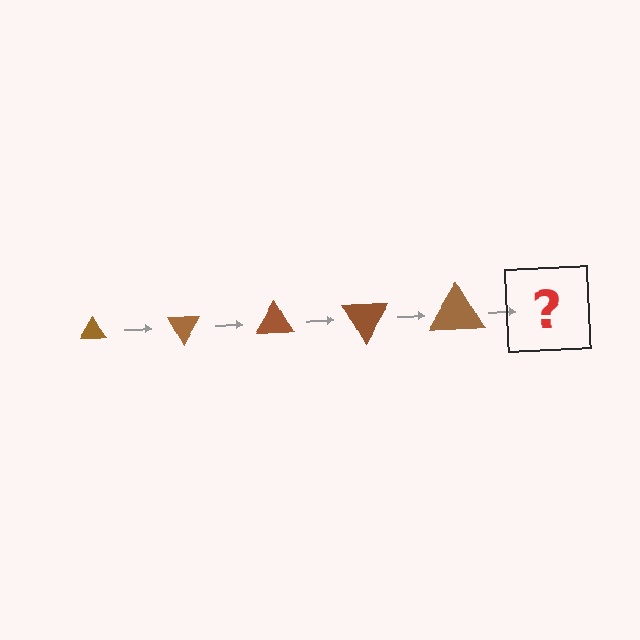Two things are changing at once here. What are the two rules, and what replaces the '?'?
The two rules are that the triangle grows larger each step and it rotates 60 degrees each step. The '?' should be a triangle, larger than the previous one and rotated 300 degrees from the start.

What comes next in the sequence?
The next element should be a triangle, larger than the previous one and rotated 300 degrees from the start.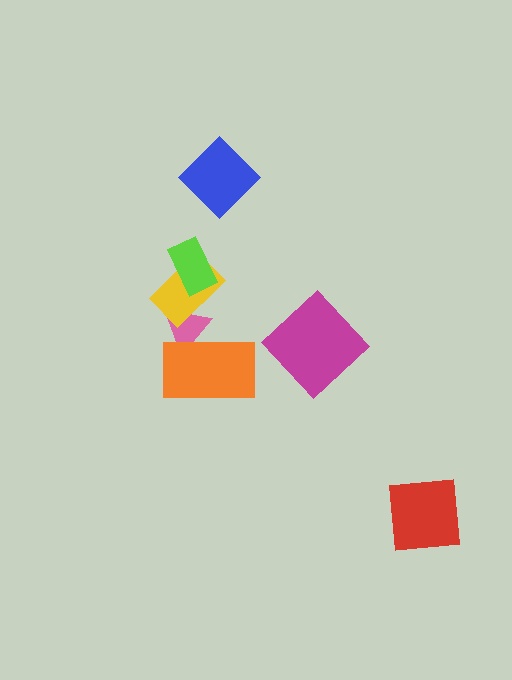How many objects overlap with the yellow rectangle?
2 objects overlap with the yellow rectangle.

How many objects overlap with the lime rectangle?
1 object overlaps with the lime rectangle.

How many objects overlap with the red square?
0 objects overlap with the red square.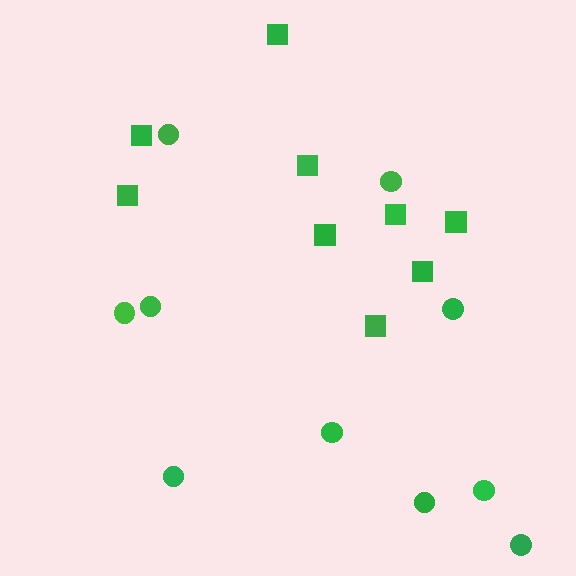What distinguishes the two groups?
There are 2 groups: one group of squares (9) and one group of circles (10).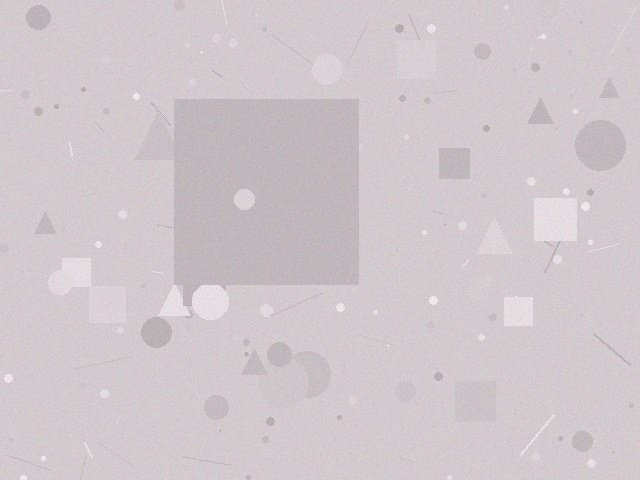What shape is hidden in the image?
A square is hidden in the image.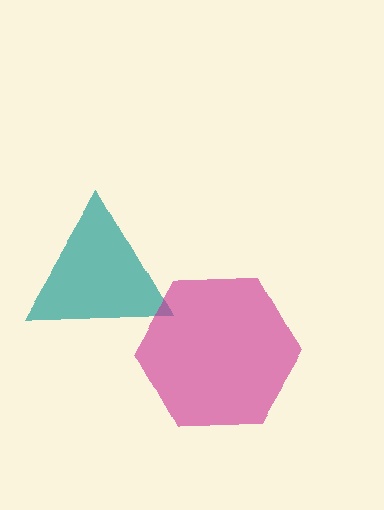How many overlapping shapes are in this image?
There are 2 overlapping shapes in the image.